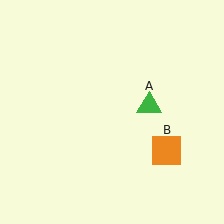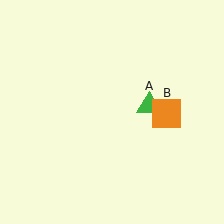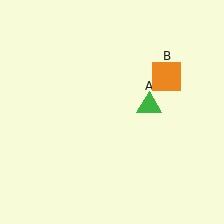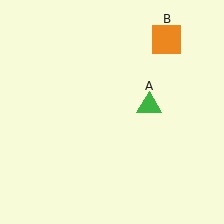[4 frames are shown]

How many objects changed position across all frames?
1 object changed position: orange square (object B).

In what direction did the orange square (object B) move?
The orange square (object B) moved up.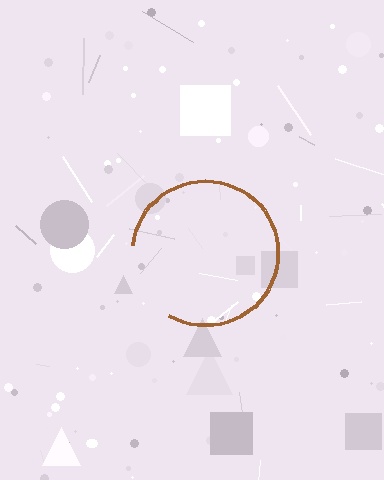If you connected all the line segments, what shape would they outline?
They would outline a circle.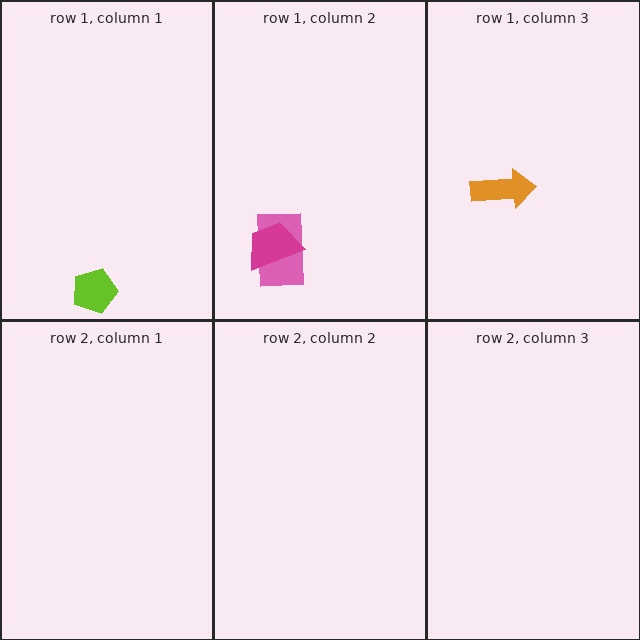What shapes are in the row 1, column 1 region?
The lime pentagon.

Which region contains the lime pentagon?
The row 1, column 1 region.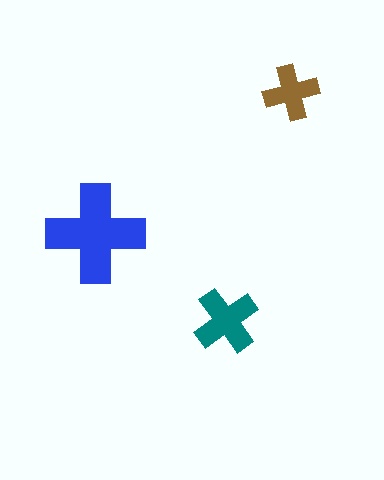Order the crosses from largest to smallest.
the blue one, the teal one, the brown one.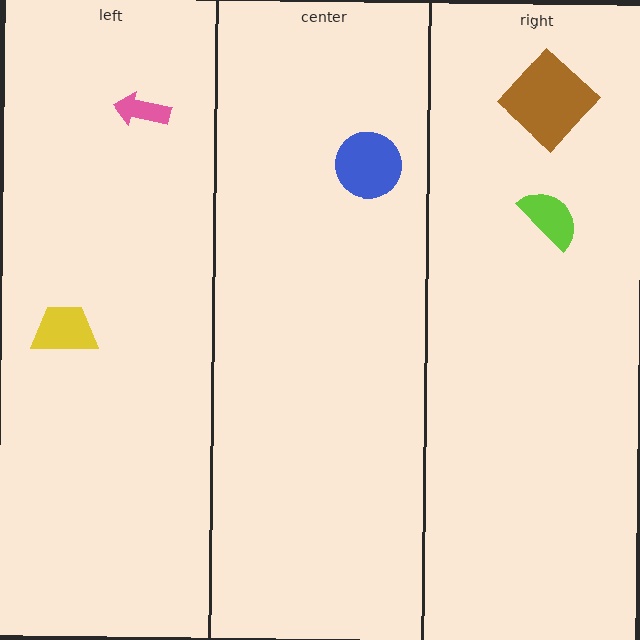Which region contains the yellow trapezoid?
The left region.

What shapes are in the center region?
The blue circle.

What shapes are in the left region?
The pink arrow, the yellow trapezoid.